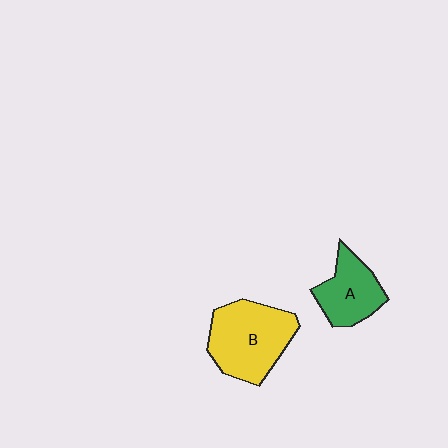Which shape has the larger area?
Shape B (yellow).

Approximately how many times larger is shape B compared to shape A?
Approximately 1.5 times.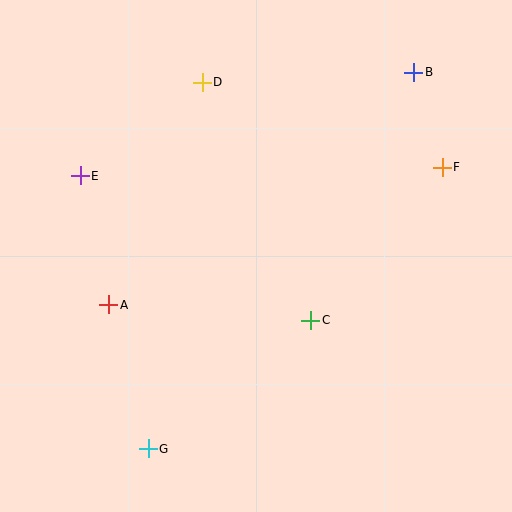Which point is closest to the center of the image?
Point C at (311, 320) is closest to the center.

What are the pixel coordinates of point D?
Point D is at (202, 82).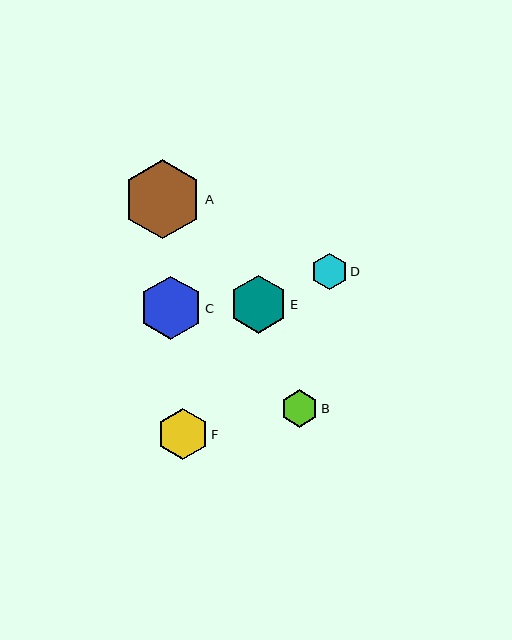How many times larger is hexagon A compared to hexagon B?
Hexagon A is approximately 2.1 times the size of hexagon B.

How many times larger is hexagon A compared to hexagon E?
Hexagon A is approximately 1.4 times the size of hexagon E.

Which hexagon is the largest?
Hexagon A is the largest with a size of approximately 79 pixels.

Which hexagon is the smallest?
Hexagon D is the smallest with a size of approximately 37 pixels.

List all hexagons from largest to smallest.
From largest to smallest: A, C, E, F, B, D.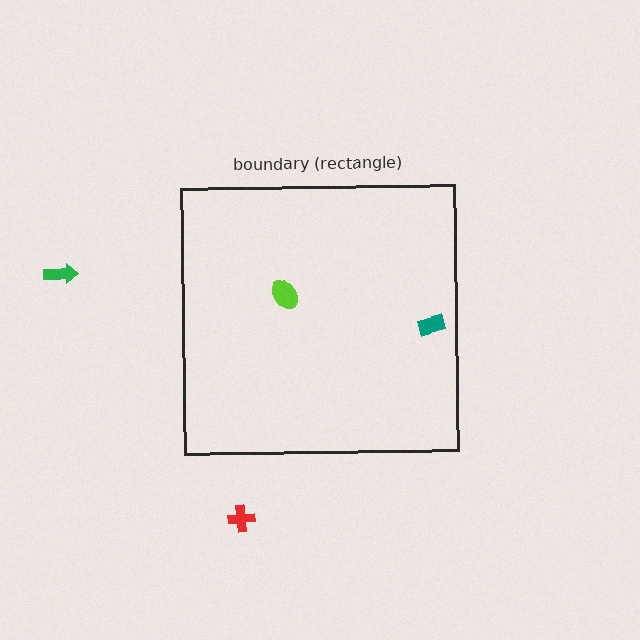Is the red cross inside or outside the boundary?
Outside.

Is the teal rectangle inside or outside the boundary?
Inside.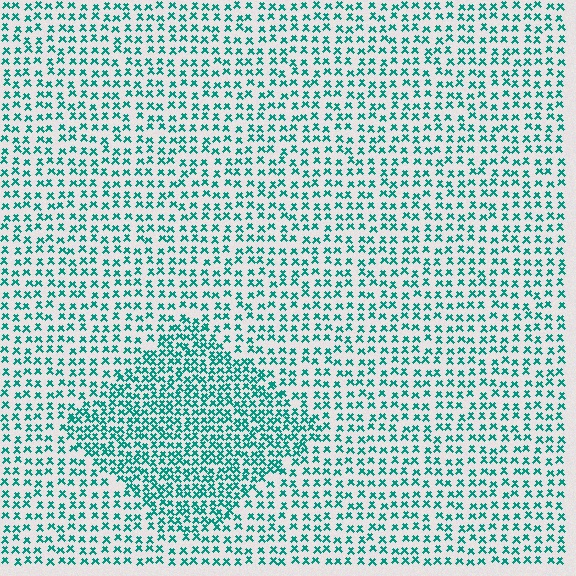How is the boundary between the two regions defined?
The boundary is defined by a change in element density (approximately 1.8x ratio). All elements are the same color, size, and shape.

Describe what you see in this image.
The image contains small teal elements arranged at two different densities. A diamond-shaped region is visible where the elements are more densely packed than the surrounding area.